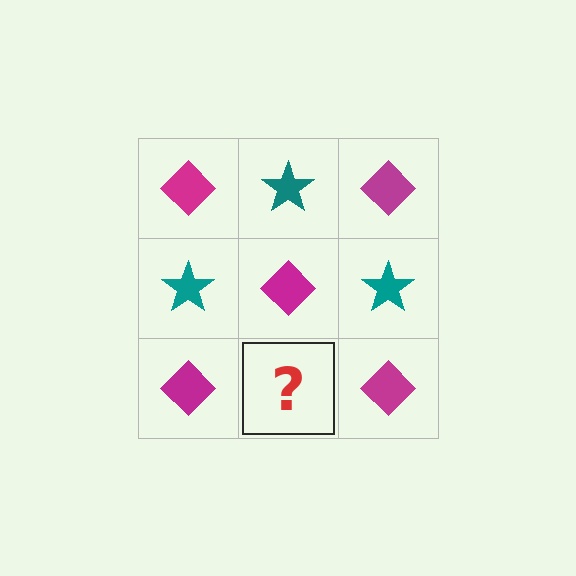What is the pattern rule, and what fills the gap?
The rule is that it alternates magenta diamond and teal star in a checkerboard pattern. The gap should be filled with a teal star.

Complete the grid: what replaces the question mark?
The question mark should be replaced with a teal star.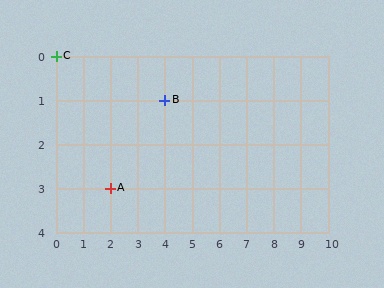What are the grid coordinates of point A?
Point A is at grid coordinates (2, 3).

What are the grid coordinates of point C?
Point C is at grid coordinates (0, 0).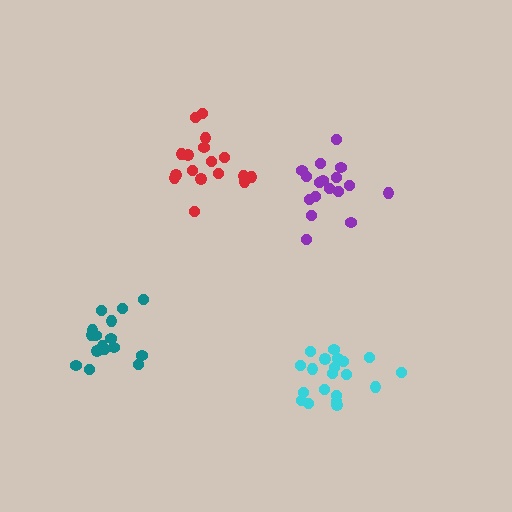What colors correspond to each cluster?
The clusters are colored: red, cyan, teal, purple.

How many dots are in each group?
Group 1: 17 dots, Group 2: 20 dots, Group 3: 16 dots, Group 4: 18 dots (71 total).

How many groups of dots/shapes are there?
There are 4 groups.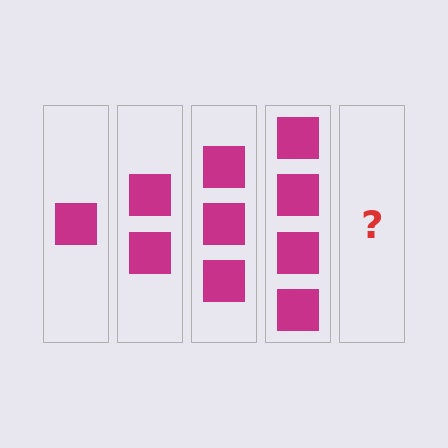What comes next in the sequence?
The next element should be 5 squares.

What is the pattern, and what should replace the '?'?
The pattern is that each step adds one more square. The '?' should be 5 squares.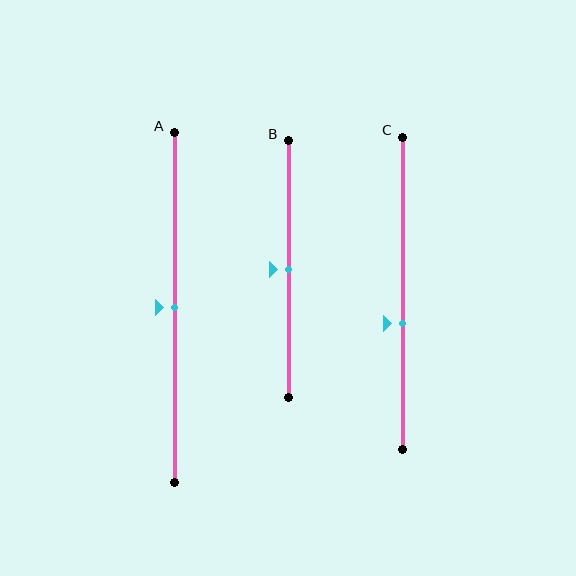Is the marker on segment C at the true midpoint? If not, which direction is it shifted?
No, the marker on segment C is shifted downward by about 10% of the segment length.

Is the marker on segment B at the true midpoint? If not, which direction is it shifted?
Yes, the marker on segment B is at the true midpoint.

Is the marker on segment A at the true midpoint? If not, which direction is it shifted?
Yes, the marker on segment A is at the true midpoint.